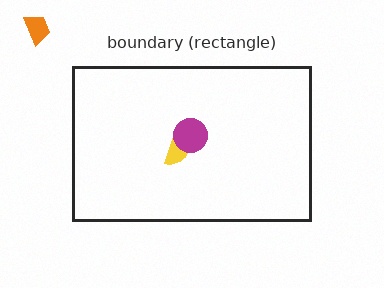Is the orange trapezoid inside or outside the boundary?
Outside.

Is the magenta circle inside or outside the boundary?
Inside.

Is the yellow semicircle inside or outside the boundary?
Inside.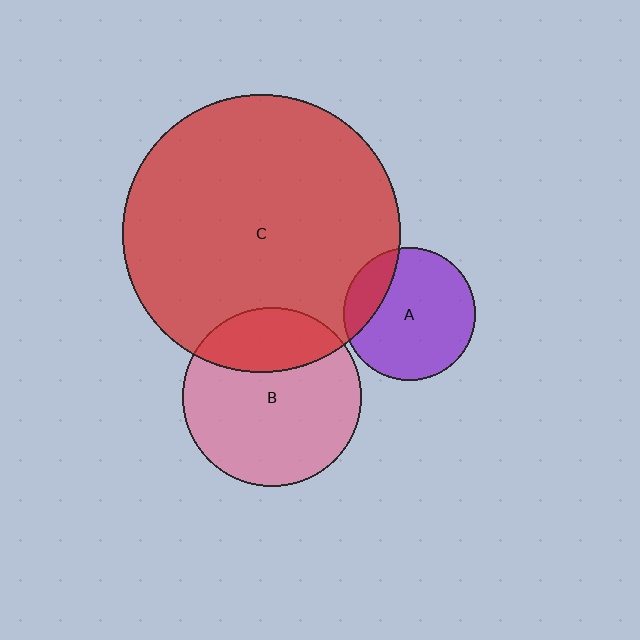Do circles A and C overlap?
Yes.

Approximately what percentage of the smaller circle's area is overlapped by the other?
Approximately 20%.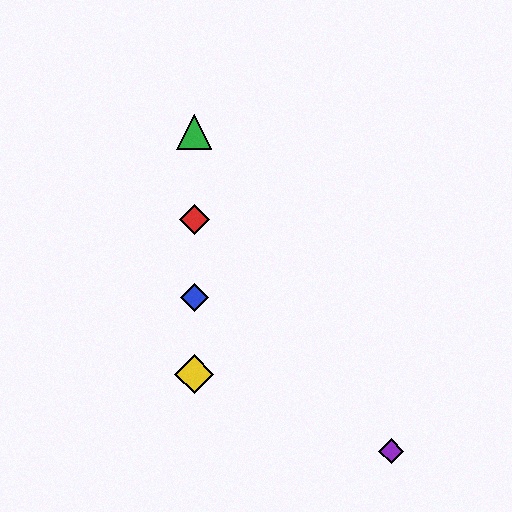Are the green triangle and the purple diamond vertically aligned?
No, the green triangle is at x≈194 and the purple diamond is at x≈391.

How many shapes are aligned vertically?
4 shapes (the red diamond, the blue diamond, the green triangle, the yellow diamond) are aligned vertically.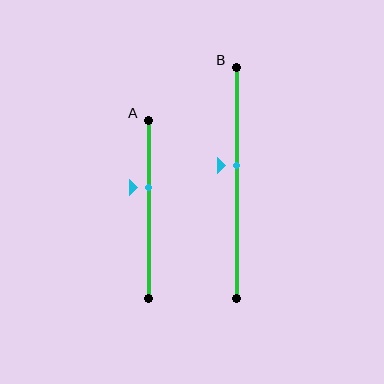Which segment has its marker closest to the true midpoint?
Segment B has its marker closest to the true midpoint.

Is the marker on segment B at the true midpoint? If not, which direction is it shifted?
No, the marker on segment B is shifted upward by about 8% of the segment length.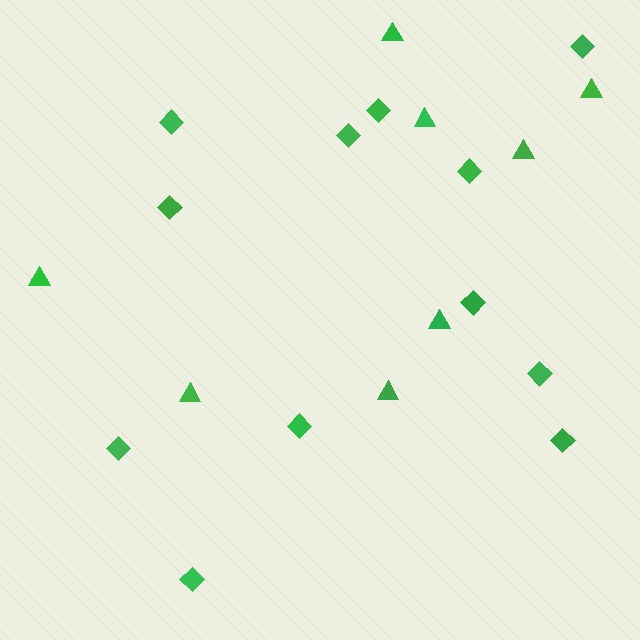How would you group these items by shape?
There are 2 groups: one group of triangles (8) and one group of diamonds (12).